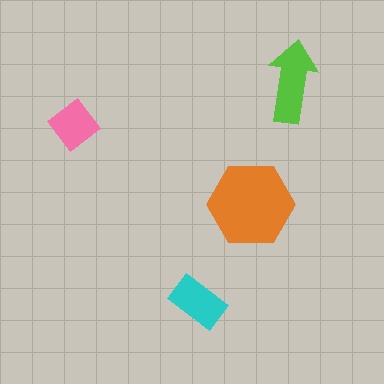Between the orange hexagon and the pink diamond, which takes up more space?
The orange hexagon.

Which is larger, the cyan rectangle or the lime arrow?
The lime arrow.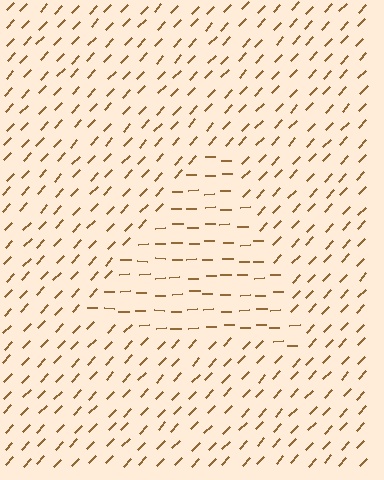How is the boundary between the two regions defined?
The boundary is defined purely by a change in line orientation (approximately 45 degrees difference). All lines are the same color and thickness.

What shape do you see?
I see a triangle.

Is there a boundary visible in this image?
Yes, there is a texture boundary formed by a change in line orientation.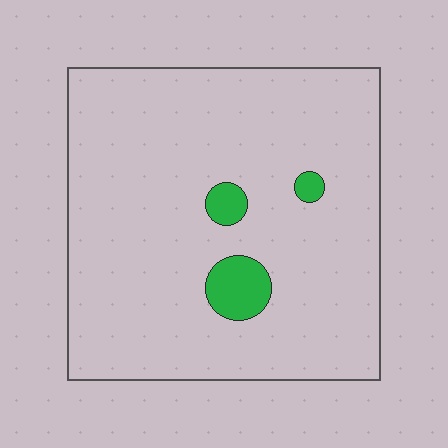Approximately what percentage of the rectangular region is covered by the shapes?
Approximately 5%.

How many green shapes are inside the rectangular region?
3.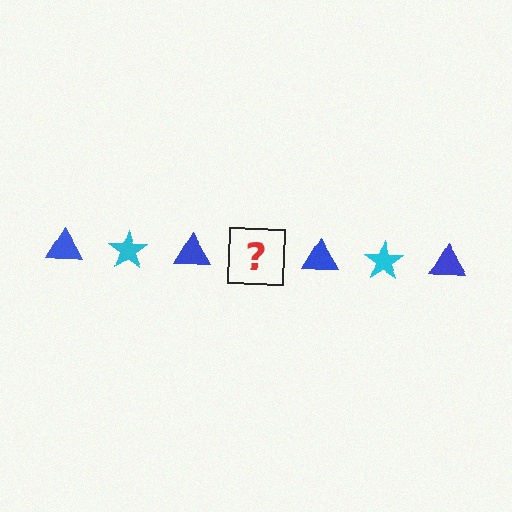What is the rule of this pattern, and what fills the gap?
The rule is that the pattern alternates between blue triangle and cyan star. The gap should be filled with a cyan star.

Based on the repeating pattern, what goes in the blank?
The blank should be a cyan star.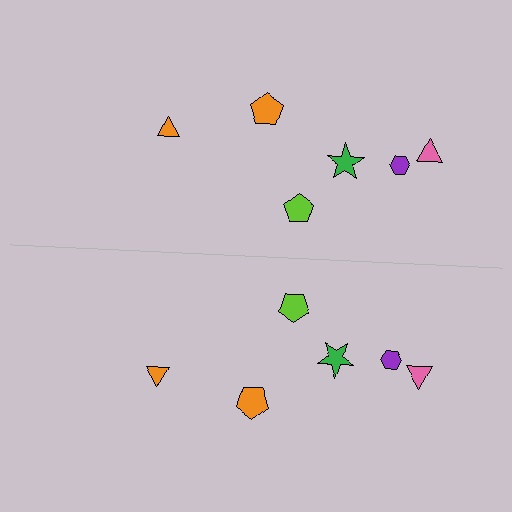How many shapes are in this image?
There are 12 shapes in this image.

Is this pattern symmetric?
Yes, this pattern has bilateral (reflection) symmetry.